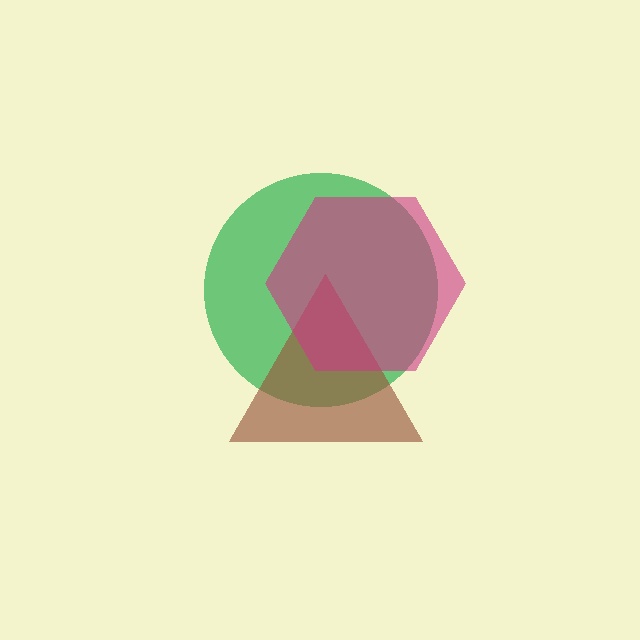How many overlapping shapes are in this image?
There are 3 overlapping shapes in the image.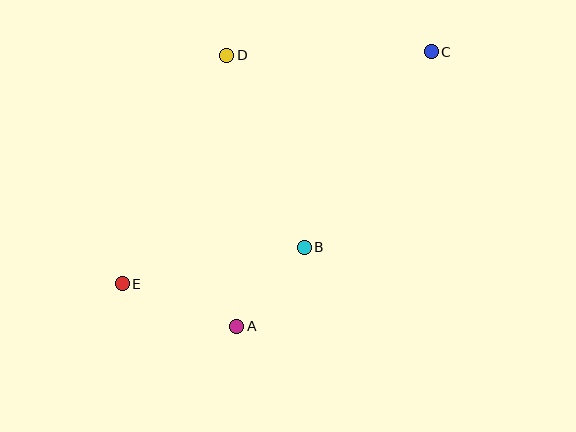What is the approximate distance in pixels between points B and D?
The distance between B and D is approximately 207 pixels.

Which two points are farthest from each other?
Points C and E are farthest from each other.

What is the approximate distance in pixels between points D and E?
The distance between D and E is approximately 252 pixels.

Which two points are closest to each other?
Points A and B are closest to each other.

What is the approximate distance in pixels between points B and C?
The distance between B and C is approximately 233 pixels.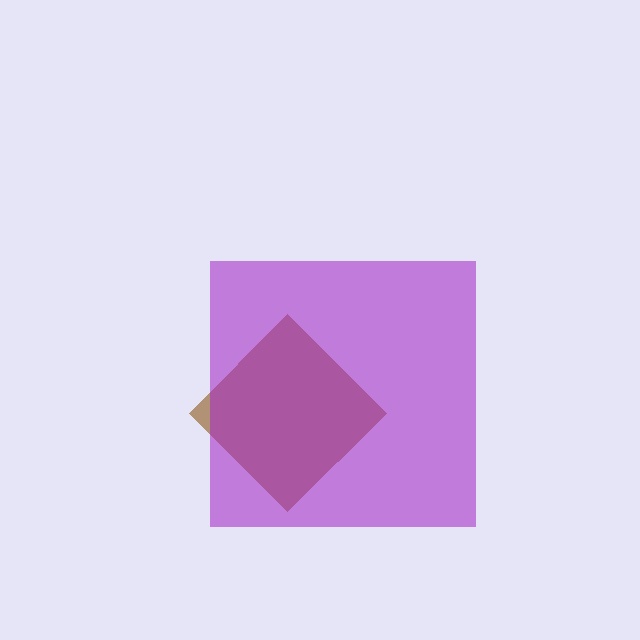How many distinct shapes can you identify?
There are 2 distinct shapes: a brown diamond, a purple square.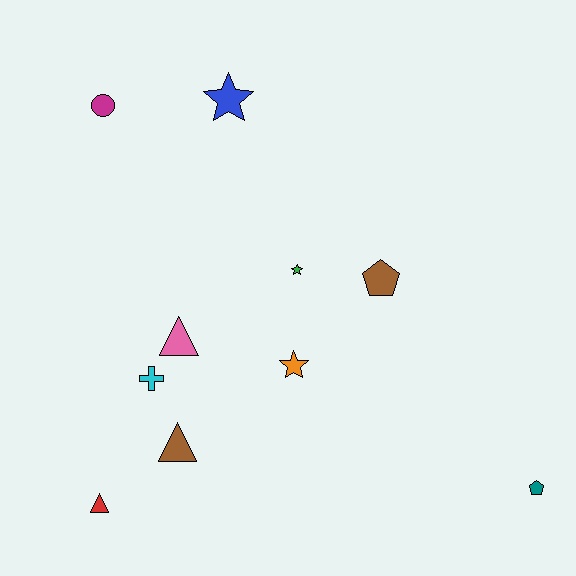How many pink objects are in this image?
There is 1 pink object.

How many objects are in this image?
There are 10 objects.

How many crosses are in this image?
There is 1 cross.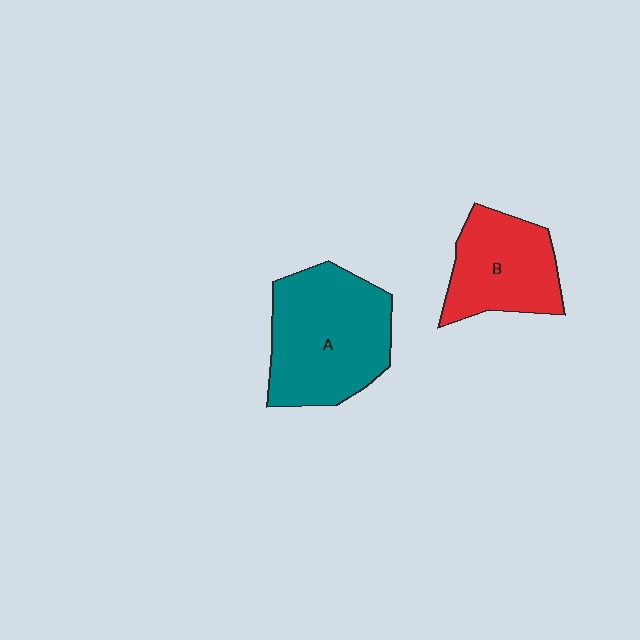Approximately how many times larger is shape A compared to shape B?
Approximately 1.4 times.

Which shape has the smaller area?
Shape B (red).